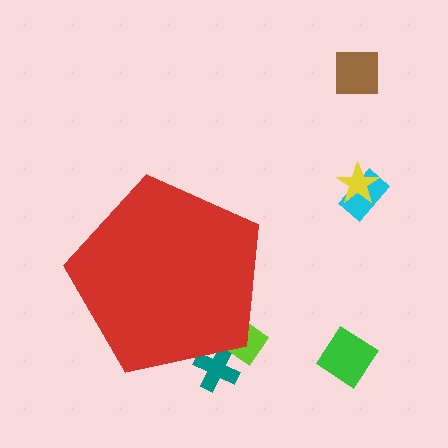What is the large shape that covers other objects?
A red pentagon.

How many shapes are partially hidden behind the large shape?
2 shapes are partially hidden.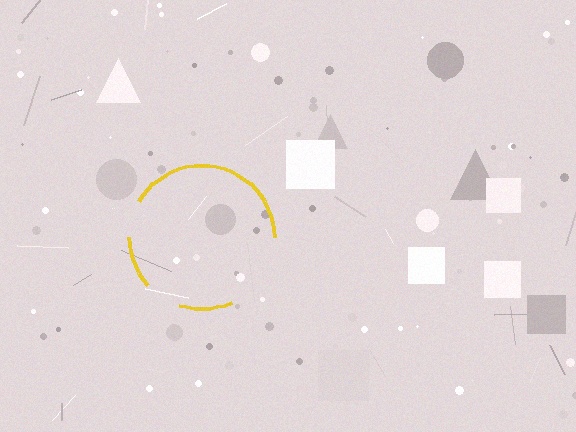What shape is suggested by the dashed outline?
The dashed outline suggests a circle.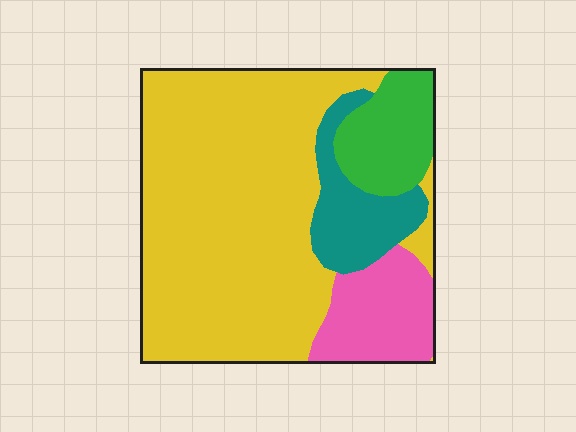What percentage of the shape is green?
Green covers 11% of the shape.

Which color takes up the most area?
Yellow, at roughly 65%.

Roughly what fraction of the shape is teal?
Teal covers roughly 10% of the shape.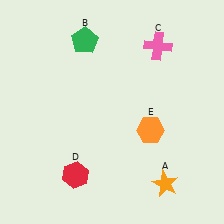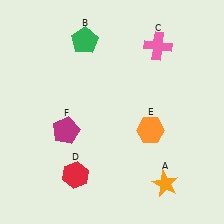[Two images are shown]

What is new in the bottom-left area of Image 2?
A magenta pentagon (F) was added in the bottom-left area of Image 2.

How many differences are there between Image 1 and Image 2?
There is 1 difference between the two images.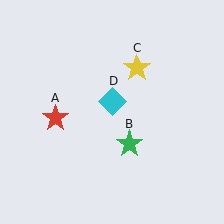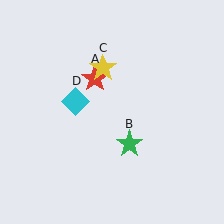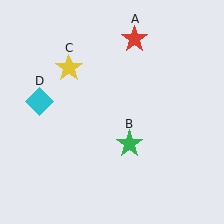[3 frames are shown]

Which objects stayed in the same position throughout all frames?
Green star (object B) remained stationary.